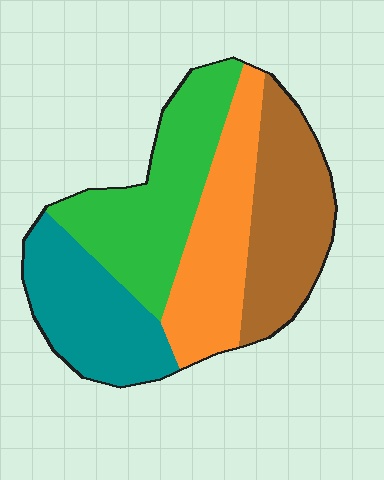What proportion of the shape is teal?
Teal takes up less than a quarter of the shape.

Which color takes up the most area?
Green, at roughly 30%.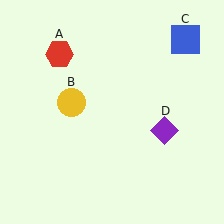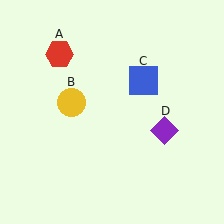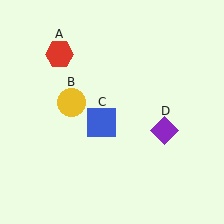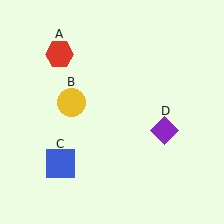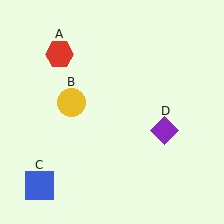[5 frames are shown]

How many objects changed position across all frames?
1 object changed position: blue square (object C).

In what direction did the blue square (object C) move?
The blue square (object C) moved down and to the left.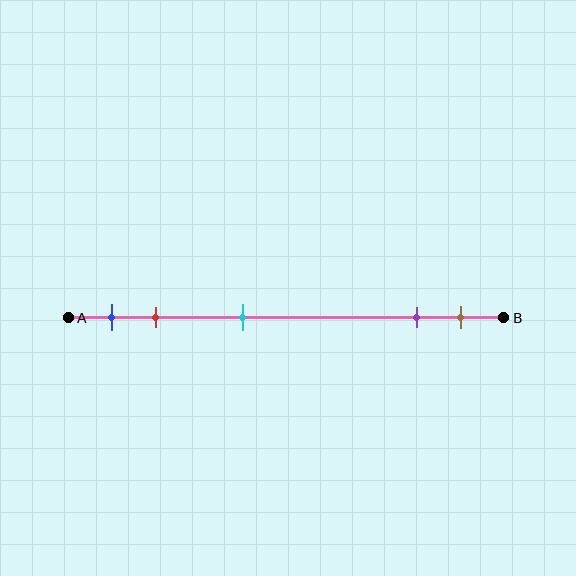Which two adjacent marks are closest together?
The purple and brown marks are the closest adjacent pair.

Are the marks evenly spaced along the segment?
No, the marks are not evenly spaced.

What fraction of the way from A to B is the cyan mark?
The cyan mark is approximately 40% (0.4) of the way from A to B.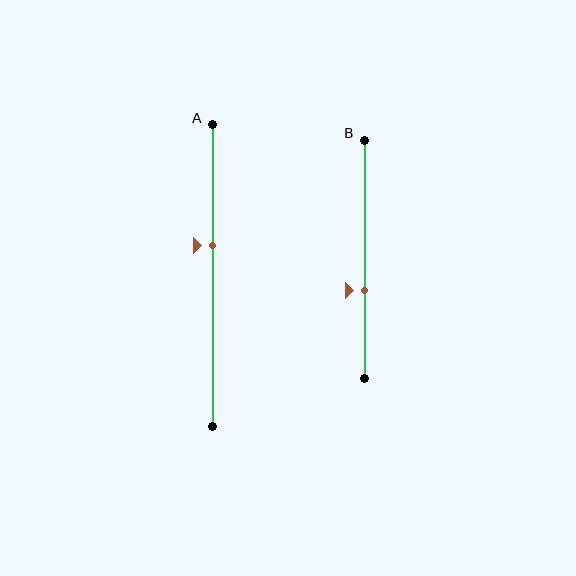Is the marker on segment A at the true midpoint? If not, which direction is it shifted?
No, the marker on segment A is shifted upward by about 10% of the segment length.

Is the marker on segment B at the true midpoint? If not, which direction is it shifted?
No, the marker on segment B is shifted downward by about 13% of the segment length.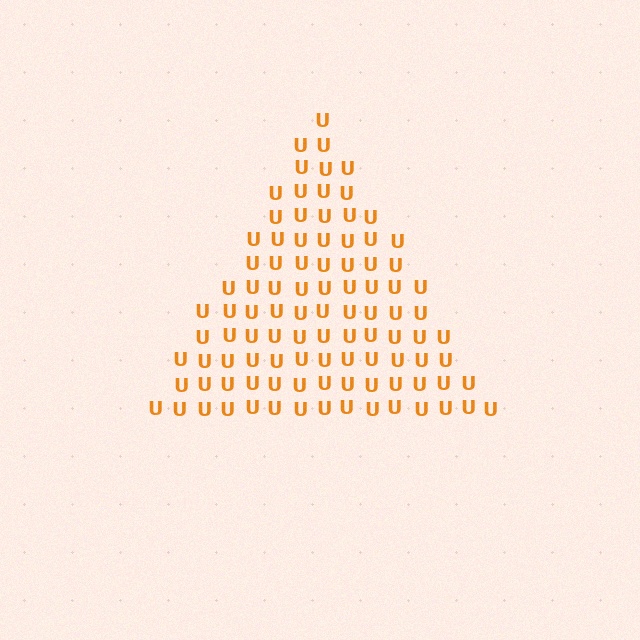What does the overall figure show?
The overall figure shows a triangle.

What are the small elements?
The small elements are letter U's.